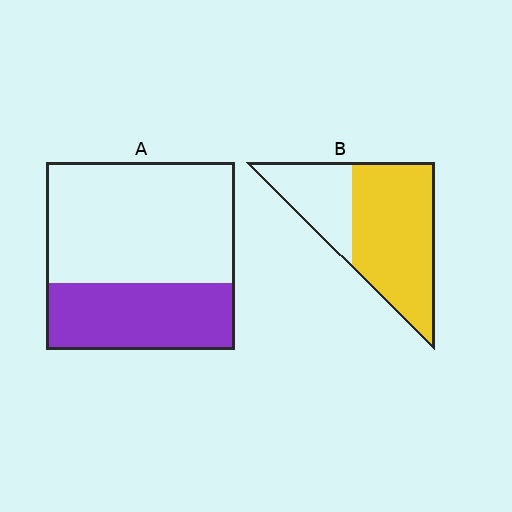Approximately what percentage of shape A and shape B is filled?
A is approximately 35% and B is approximately 70%.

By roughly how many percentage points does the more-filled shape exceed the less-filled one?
By roughly 35 percentage points (B over A).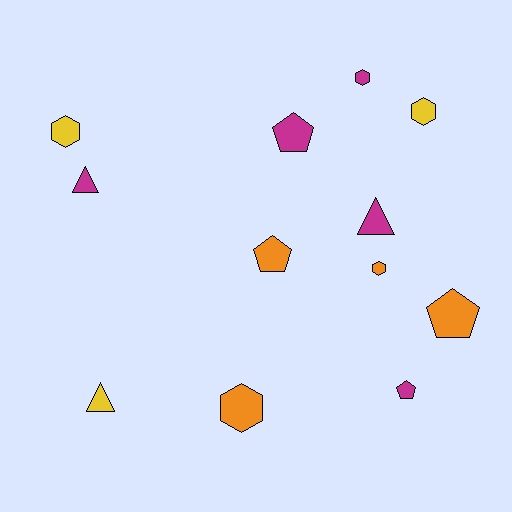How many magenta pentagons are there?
There are 2 magenta pentagons.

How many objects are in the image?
There are 12 objects.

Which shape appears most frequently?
Hexagon, with 5 objects.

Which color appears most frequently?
Magenta, with 5 objects.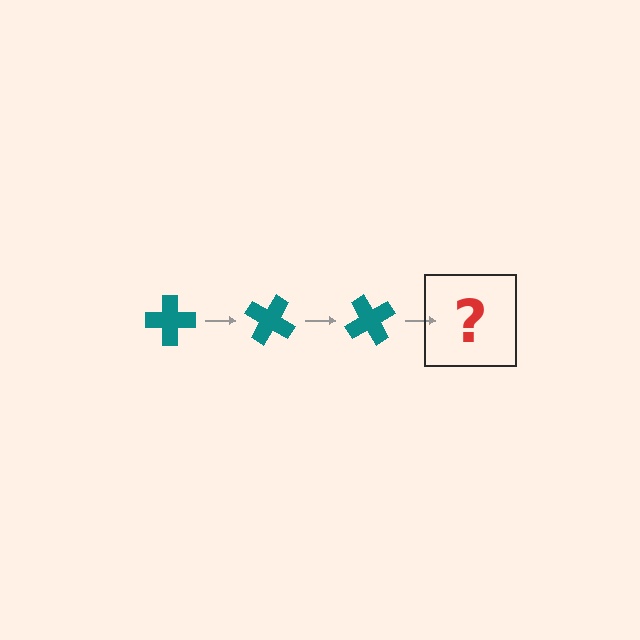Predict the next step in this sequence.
The next step is a teal cross rotated 90 degrees.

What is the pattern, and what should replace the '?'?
The pattern is that the cross rotates 30 degrees each step. The '?' should be a teal cross rotated 90 degrees.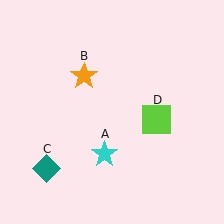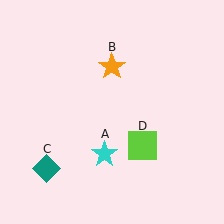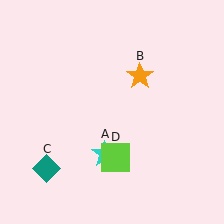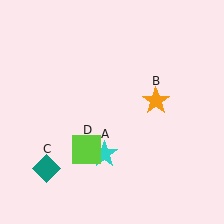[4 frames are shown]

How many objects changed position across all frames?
2 objects changed position: orange star (object B), lime square (object D).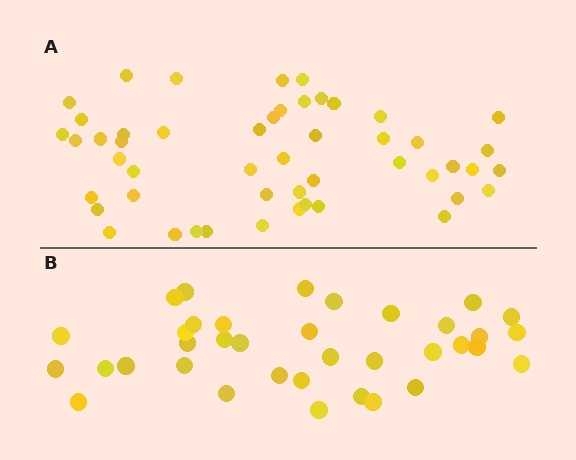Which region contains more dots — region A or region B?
Region A (the top region) has more dots.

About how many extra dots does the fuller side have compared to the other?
Region A has approximately 15 more dots than region B.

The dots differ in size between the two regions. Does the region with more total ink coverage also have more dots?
No. Region B has more total ink coverage because its dots are larger, but region A actually contains more individual dots. Total area can be misleading — the number of items is what matters here.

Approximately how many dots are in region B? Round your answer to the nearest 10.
About 40 dots. (The exact count is 36, which rounds to 40.)